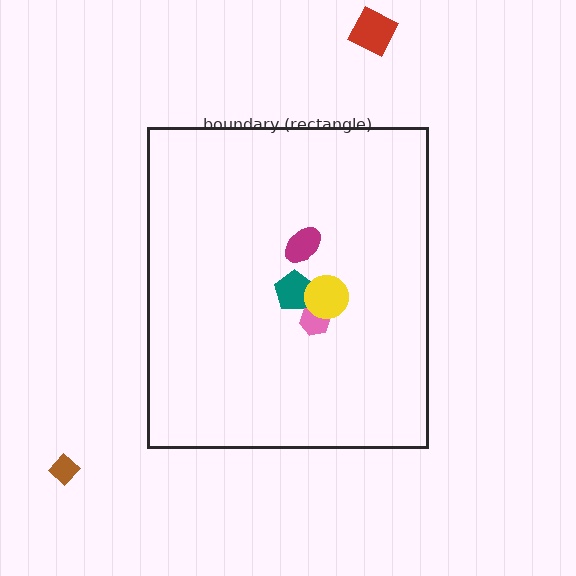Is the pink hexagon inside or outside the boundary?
Inside.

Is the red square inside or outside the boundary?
Outside.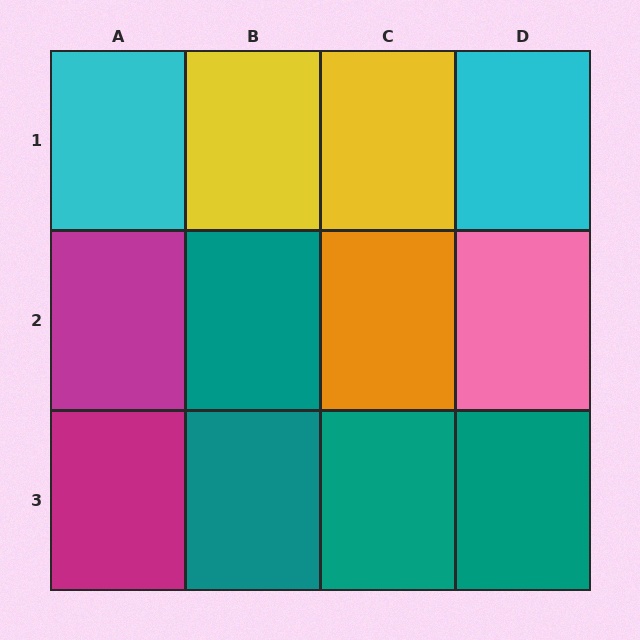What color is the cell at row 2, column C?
Orange.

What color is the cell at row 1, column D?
Cyan.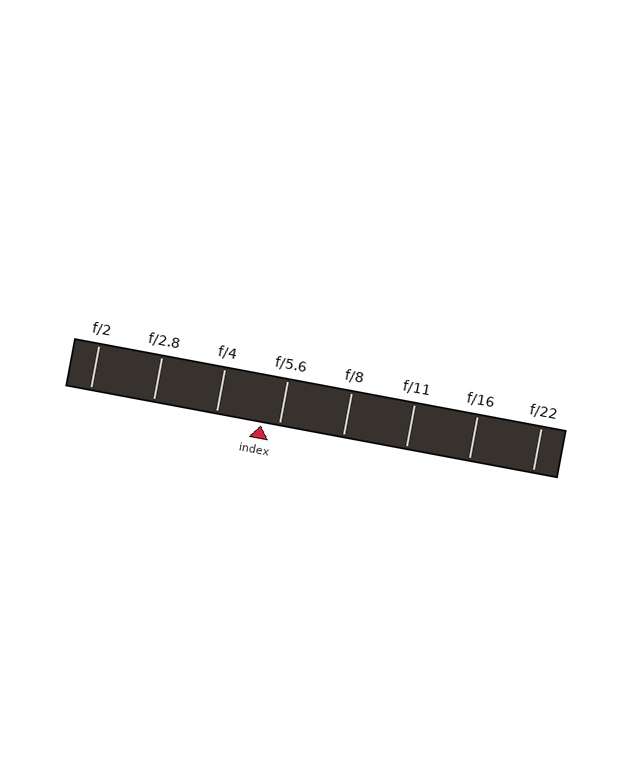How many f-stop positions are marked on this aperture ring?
There are 8 f-stop positions marked.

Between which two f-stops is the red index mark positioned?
The index mark is between f/4 and f/5.6.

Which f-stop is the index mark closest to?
The index mark is closest to f/5.6.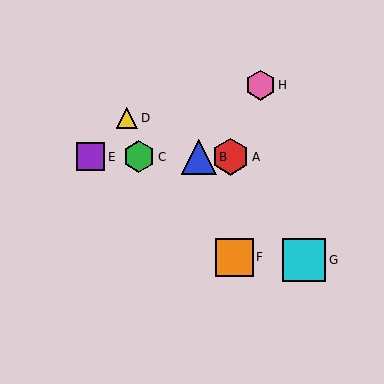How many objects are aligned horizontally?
4 objects (A, B, C, E) are aligned horizontally.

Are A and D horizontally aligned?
No, A is at y≈157 and D is at y≈118.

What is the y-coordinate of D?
Object D is at y≈118.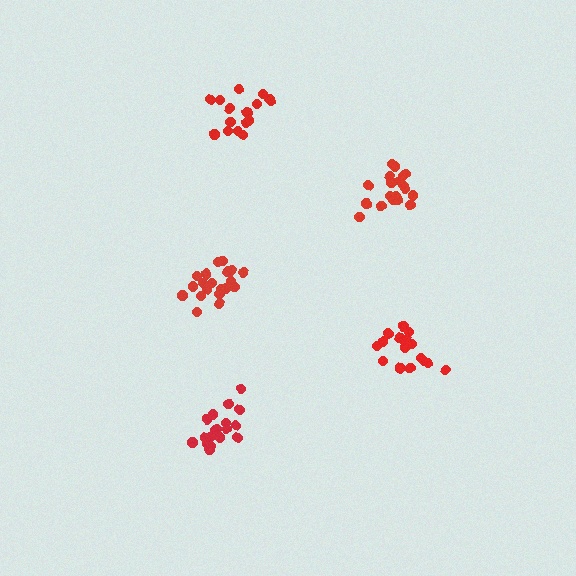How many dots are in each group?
Group 1: 17 dots, Group 2: 20 dots, Group 3: 17 dots, Group 4: 18 dots, Group 5: 20 dots (92 total).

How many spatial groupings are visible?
There are 5 spatial groupings.